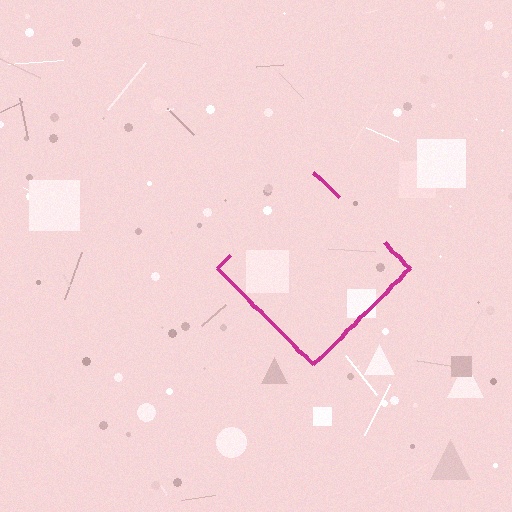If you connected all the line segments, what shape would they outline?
They would outline a diamond.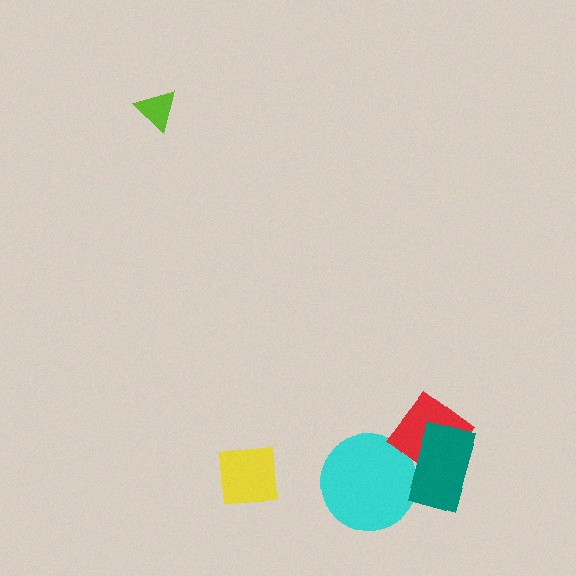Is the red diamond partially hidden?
Yes, it is partially covered by another shape.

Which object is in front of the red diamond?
The teal rectangle is in front of the red diamond.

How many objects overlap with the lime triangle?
0 objects overlap with the lime triangle.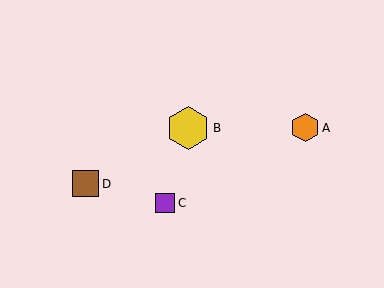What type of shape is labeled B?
Shape B is a yellow hexagon.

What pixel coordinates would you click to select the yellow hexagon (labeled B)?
Click at (188, 128) to select the yellow hexagon B.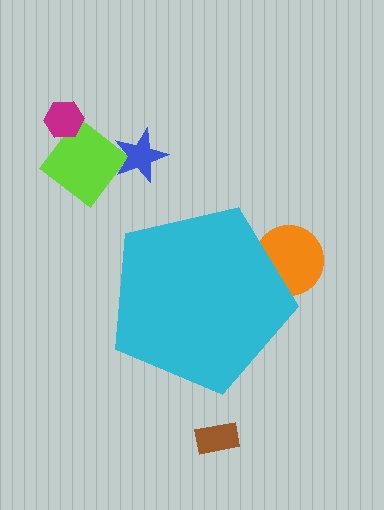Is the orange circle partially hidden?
Yes, the orange circle is partially hidden behind the cyan pentagon.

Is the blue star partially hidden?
No, the blue star is fully visible.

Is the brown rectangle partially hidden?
No, the brown rectangle is fully visible.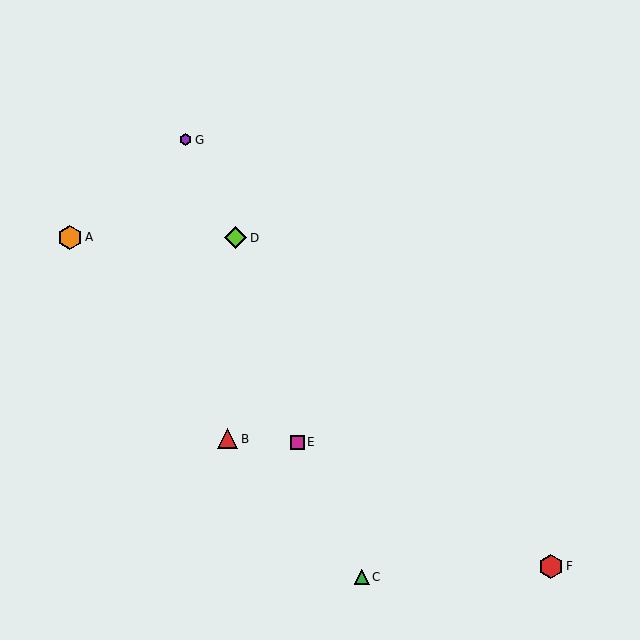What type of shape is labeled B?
Shape B is a red triangle.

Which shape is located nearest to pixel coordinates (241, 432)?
The red triangle (labeled B) at (228, 439) is nearest to that location.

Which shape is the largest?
The orange hexagon (labeled A) is the largest.